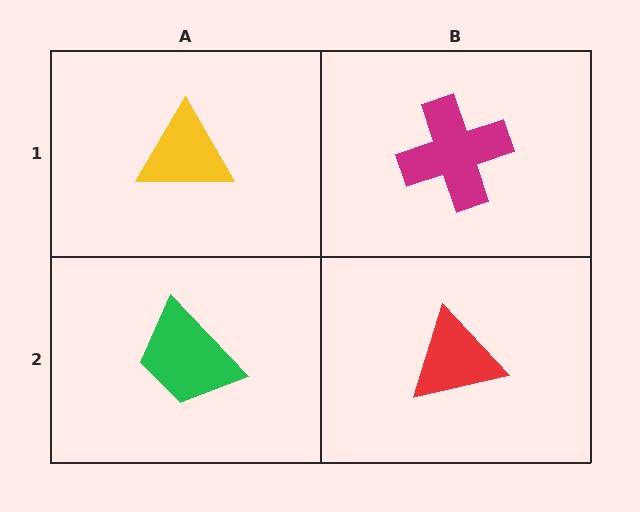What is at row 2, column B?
A red triangle.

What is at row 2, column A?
A green trapezoid.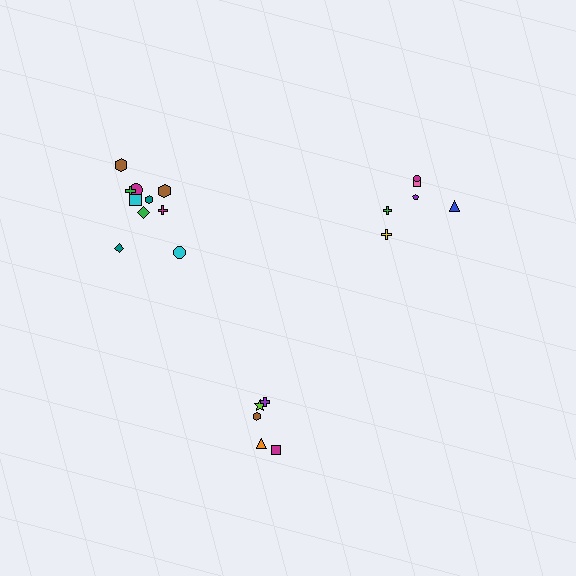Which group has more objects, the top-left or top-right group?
The top-left group.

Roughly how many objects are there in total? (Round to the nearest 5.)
Roughly 20 objects in total.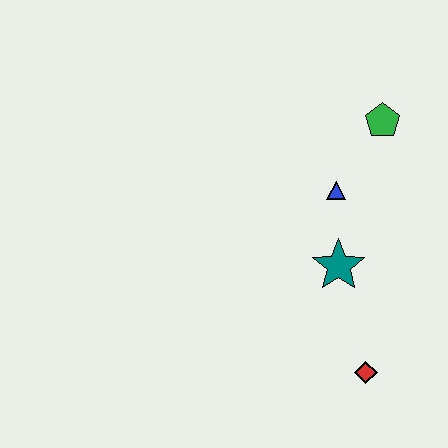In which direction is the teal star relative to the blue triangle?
The teal star is below the blue triangle.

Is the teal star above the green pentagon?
No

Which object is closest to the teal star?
The blue triangle is closest to the teal star.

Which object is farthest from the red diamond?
The green pentagon is farthest from the red diamond.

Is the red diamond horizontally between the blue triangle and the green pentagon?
Yes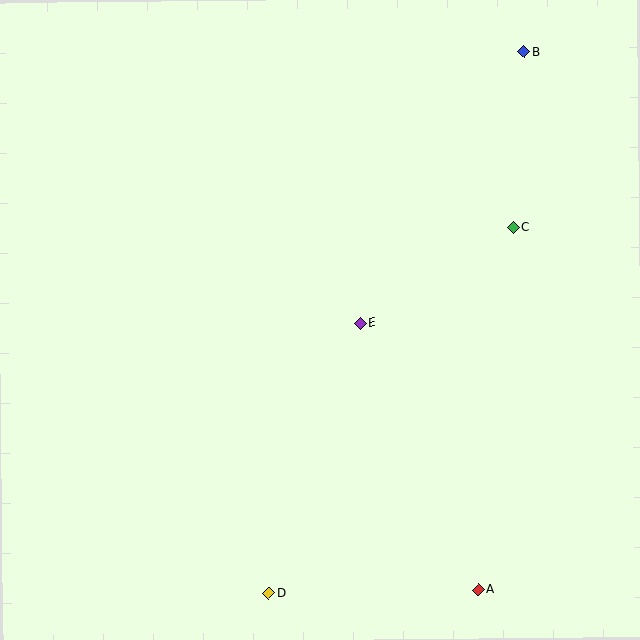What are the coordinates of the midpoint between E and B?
The midpoint between E and B is at (442, 187).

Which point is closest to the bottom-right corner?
Point A is closest to the bottom-right corner.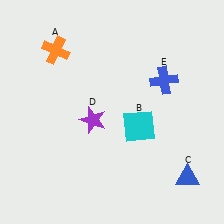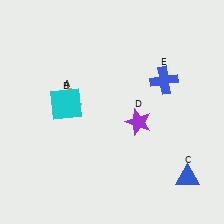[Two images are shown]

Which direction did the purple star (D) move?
The purple star (D) moved right.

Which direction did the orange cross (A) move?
The orange cross (A) moved down.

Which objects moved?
The objects that moved are: the orange cross (A), the cyan square (B), the purple star (D).